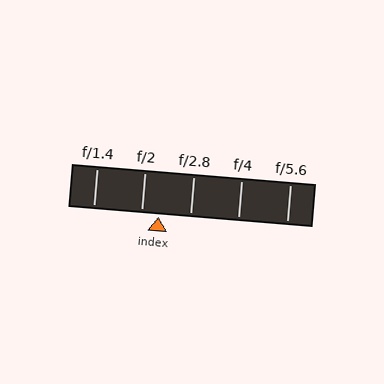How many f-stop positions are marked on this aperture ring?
There are 5 f-stop positions marked.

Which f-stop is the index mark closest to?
The index mark is closest to f/2.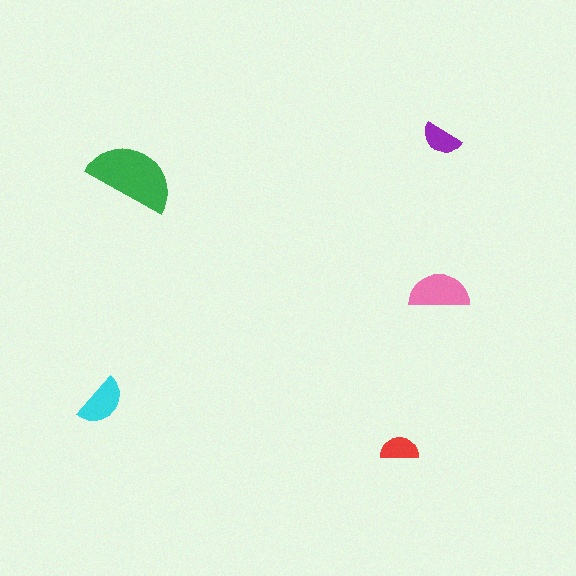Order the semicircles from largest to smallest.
the green one, the pink one, the cyan one, the purple one, the red one.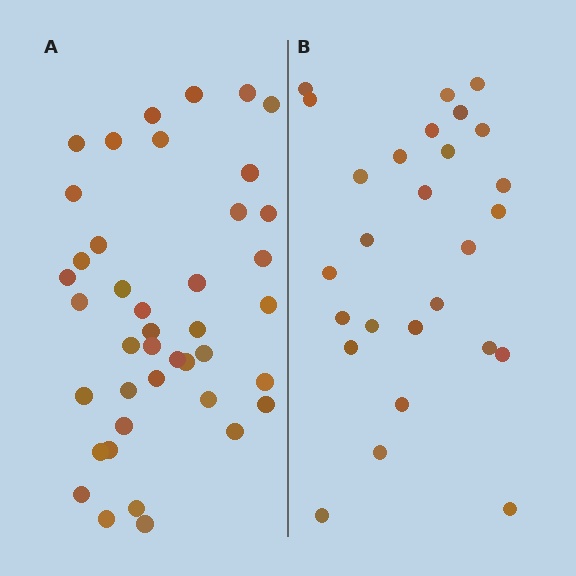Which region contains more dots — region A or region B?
Region A (the left region) has more dots.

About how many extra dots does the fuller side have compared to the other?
Region A has approximately 15 more dots than region B.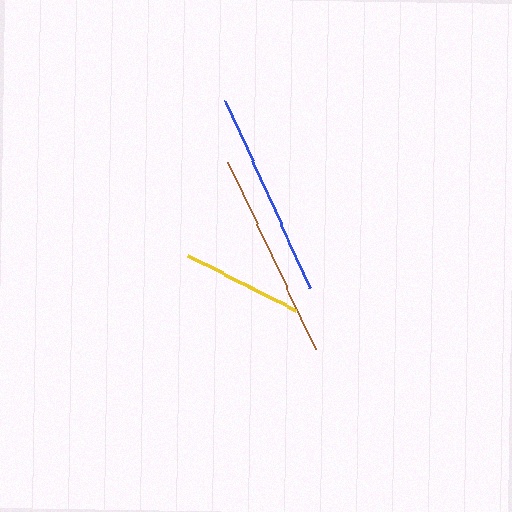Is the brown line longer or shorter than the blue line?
The brown line is longer than the blue line.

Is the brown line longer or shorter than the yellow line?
The brown line is longer than the yellow line.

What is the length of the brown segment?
The brown segment is approximately 206 pixels long.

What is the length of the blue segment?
The blue segment is approximately 205 pixels long.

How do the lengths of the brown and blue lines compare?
The brown and blue lines are approximately the same length.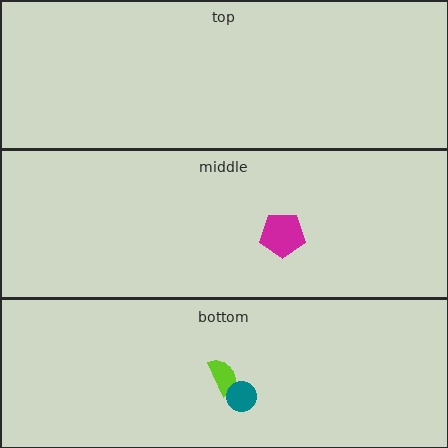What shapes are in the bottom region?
The lime semicircle, the teal circle.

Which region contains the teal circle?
The bottom region.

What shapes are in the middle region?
The magenta pentagon.